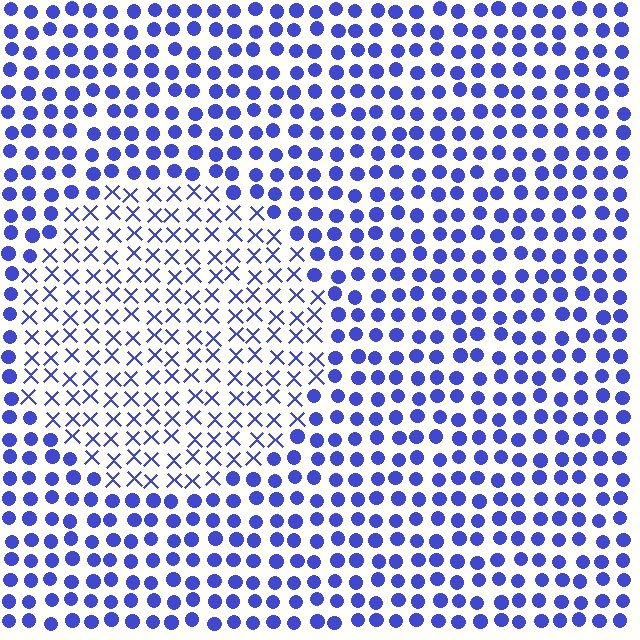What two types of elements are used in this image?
The image uses X marks inside the circle region and circles outside it.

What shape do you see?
I see a circle.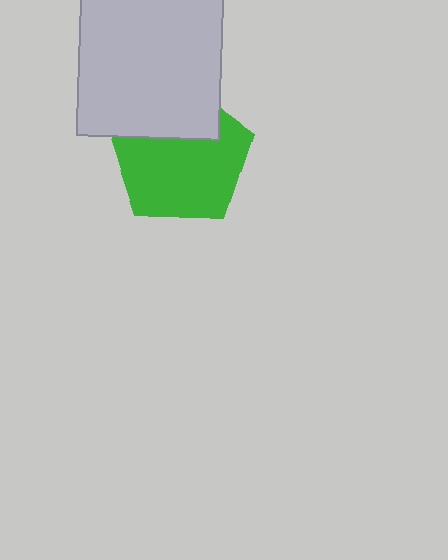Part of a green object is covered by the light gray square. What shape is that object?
It is a pentagon.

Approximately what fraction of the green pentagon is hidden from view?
Roughly 31% of the green pentagon is hidden behind the light gray square.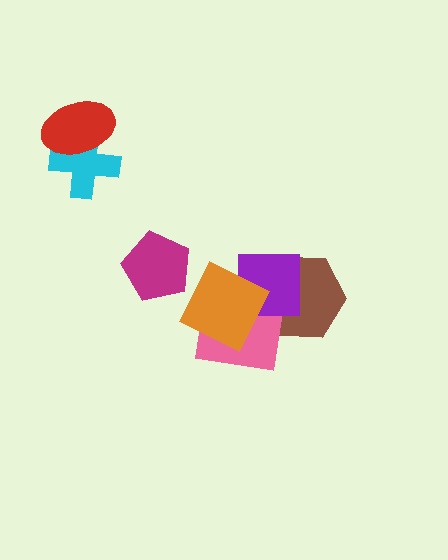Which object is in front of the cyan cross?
The red ellipse is in front of the cyan cross.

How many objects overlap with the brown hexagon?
2 objects overlap with the brown hexagon.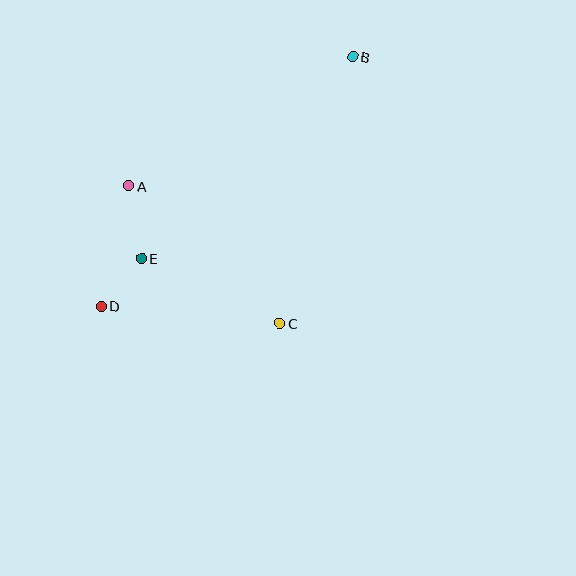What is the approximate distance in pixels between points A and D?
The distance between A and D is approximately 123 pixels.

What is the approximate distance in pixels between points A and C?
The distance between A and C is approximately 205 pixels.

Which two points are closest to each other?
Points D and E are closest to each other.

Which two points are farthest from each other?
Points B and D are farthest from each other.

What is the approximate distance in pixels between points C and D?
The distance between C and D is approximately 180 pixels.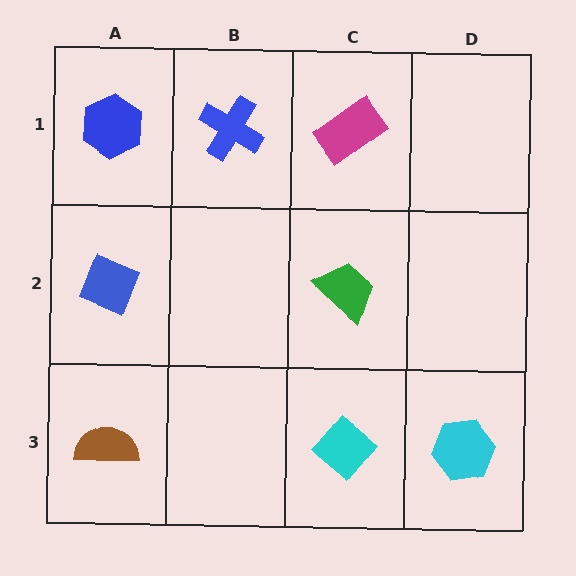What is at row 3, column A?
A brown semicircle.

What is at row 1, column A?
A blue hexagon.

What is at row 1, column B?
A blue cross.